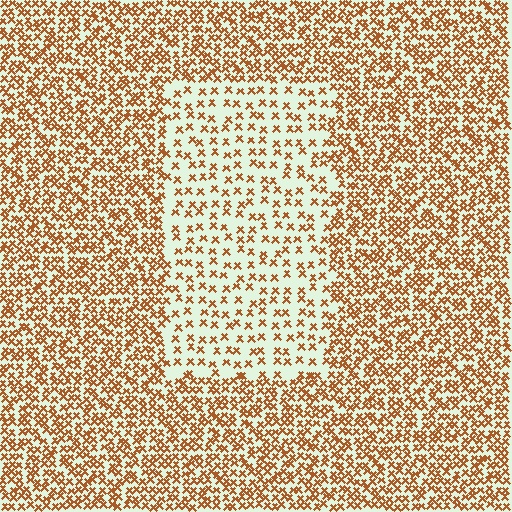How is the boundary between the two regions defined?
The boundary is defined by a change in element density (approximately 2.2x ratio). All elements are the same color, size, and shape.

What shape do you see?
I see a rectangle.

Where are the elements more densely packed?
The elements are more densely packed outside the rectangle boundary.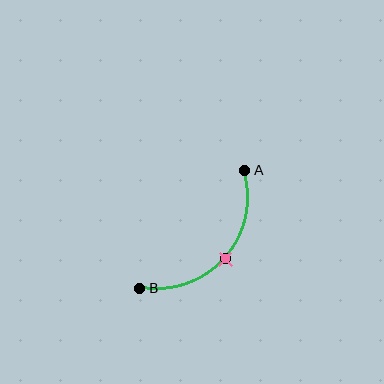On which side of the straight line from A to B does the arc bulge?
The arc bulges below and to the right of the straight line connecting A and B.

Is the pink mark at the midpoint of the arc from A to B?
Yes. The pink mark lies on the arc at equal arc-length from both A and B — it is the arc midpoint.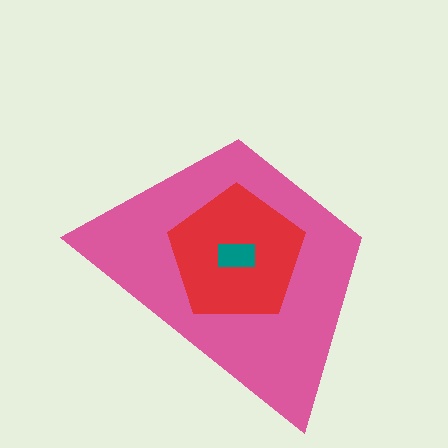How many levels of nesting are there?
3.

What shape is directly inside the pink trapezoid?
The red pentagon.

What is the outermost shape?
The pink trapezoid.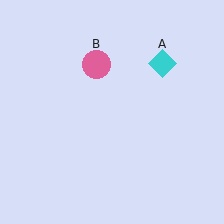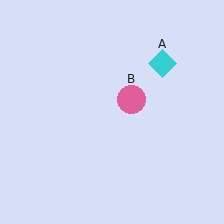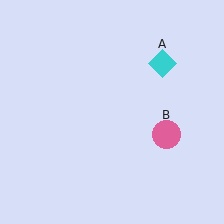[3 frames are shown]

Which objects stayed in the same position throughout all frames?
Cyan diamond (object A) remained stationary.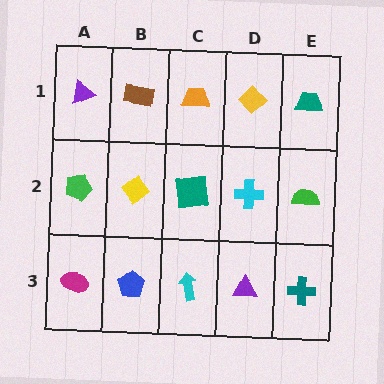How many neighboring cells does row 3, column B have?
3.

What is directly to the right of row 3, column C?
A purple triangle.